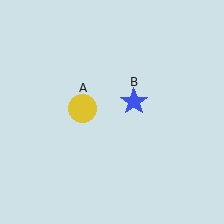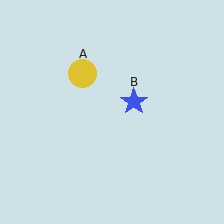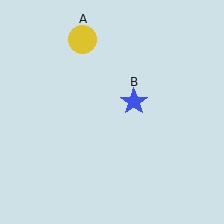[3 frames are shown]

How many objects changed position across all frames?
1 object changed position: yellow circle (object A).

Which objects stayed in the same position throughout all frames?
Blue star (object B) remained stationary.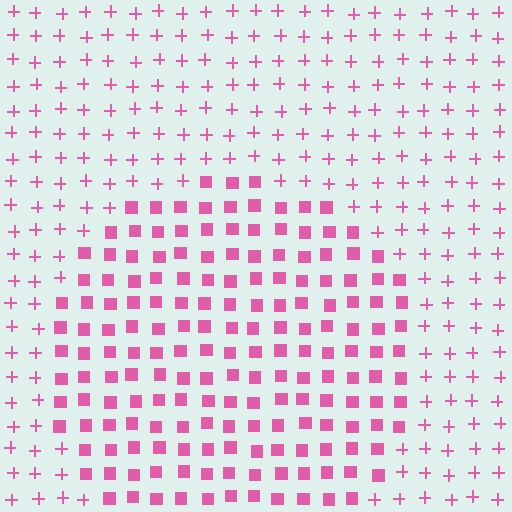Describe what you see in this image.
The image is filled with small pink elements arranged in a uniform grid. A circle-shaped region contains squares, while the surrounding area contains plus signs. The boundary is defined purely by the change in element shape.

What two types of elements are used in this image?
The image uses squares inside the circle region and plus signs outside it.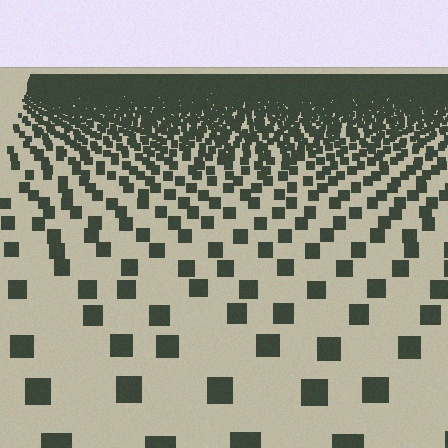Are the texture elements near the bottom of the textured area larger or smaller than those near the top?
Larger. Near the bottom, elements are closer to the viewer and appear at a bigger on-screen size.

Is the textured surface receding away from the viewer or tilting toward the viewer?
The surface is receding away from the viewer. Texture elements get smaller and denser toward the top.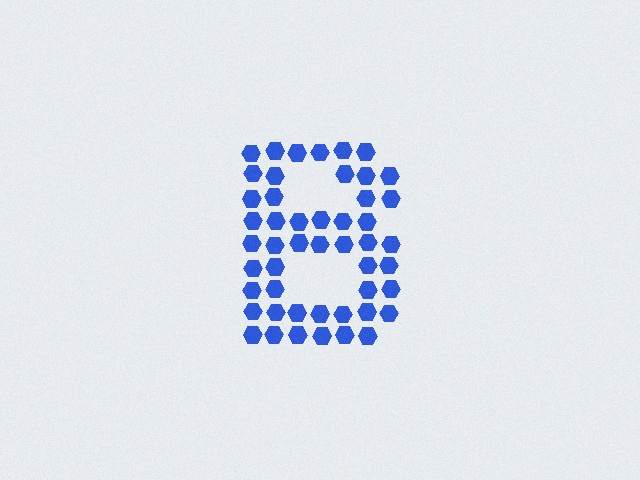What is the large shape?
The large shape is the letter B.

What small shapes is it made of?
It is made of small hexagons.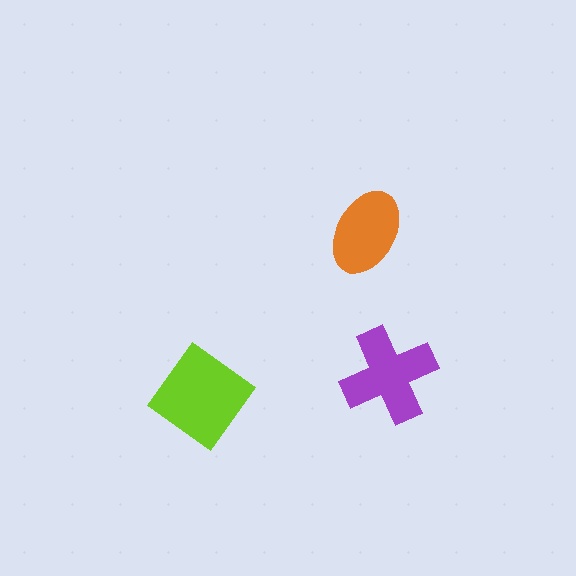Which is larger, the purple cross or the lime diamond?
The lime diamond.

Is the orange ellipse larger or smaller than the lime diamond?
Smaller.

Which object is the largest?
The lime diamond.